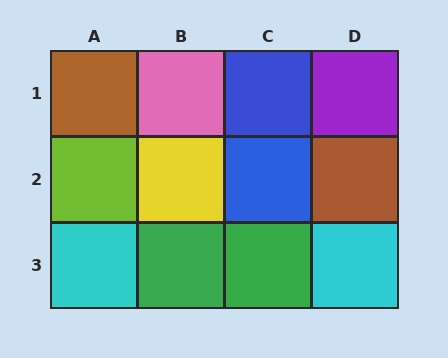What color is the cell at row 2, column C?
Blue.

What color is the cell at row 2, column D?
Brown.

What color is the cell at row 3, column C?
Green.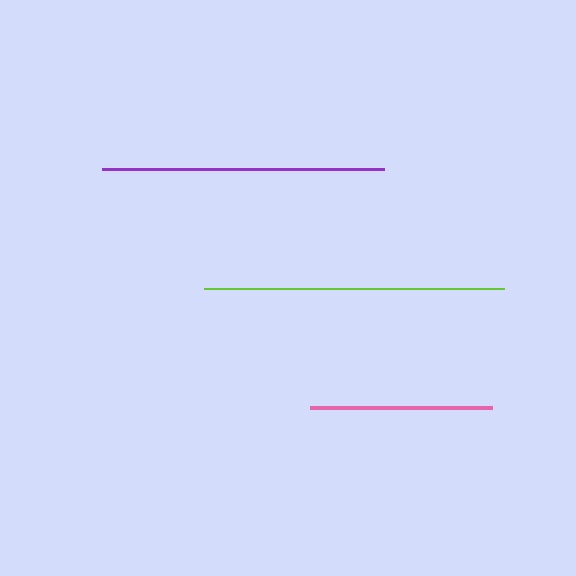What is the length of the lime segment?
The lime segment is approximately 300 pixels long.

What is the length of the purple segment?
The purple segment is approximately 282 pixels long.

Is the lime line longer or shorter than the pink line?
The lime line is longer than the pink line.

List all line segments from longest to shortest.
From longest to shortest: lime, purple, pink.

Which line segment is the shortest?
The pink line is the shortest at approximately 182 pixels.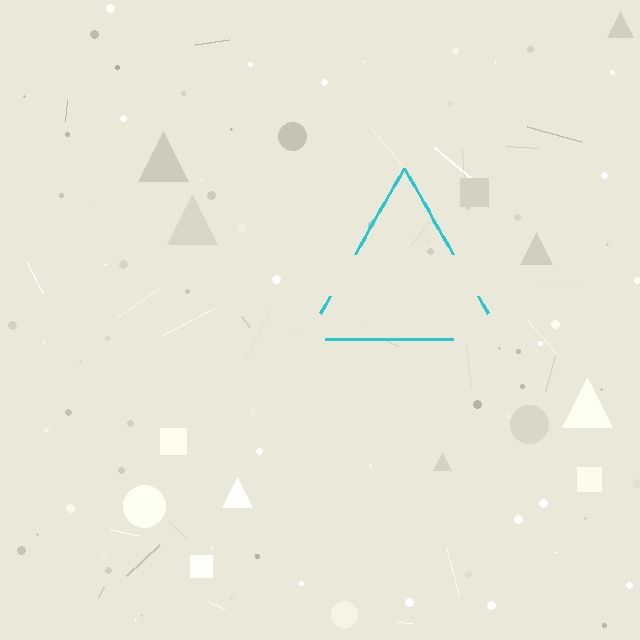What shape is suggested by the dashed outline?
The dashed outline suggests a triangle.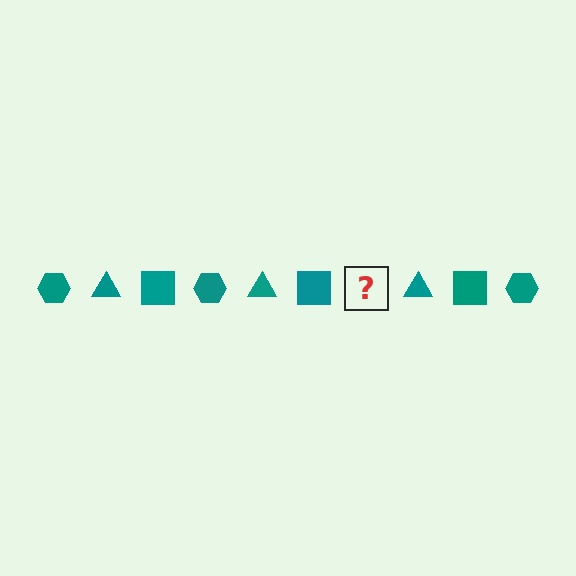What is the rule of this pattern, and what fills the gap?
The rule is that the pattern cycles through hexagon, triangle, square shapes in teal. The gap should be filled with a teal hexagon.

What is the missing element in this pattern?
The missing element is a teal hexagon.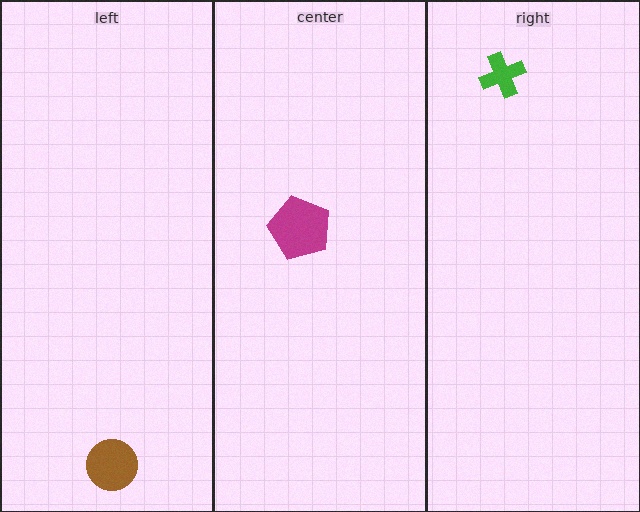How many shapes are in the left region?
1.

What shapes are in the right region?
The green cross.